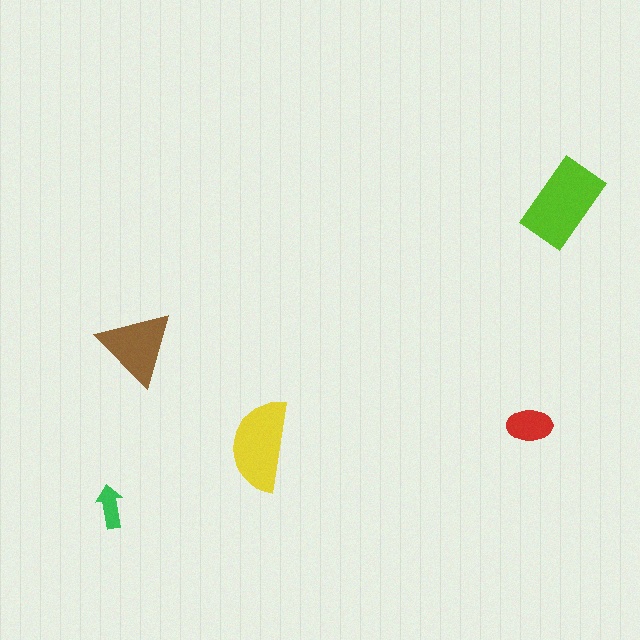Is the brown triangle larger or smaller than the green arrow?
Larger.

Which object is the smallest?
The green arrow.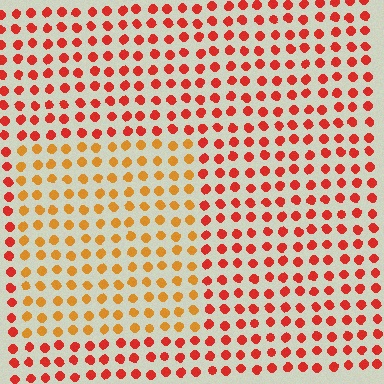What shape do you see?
I see a rectangle.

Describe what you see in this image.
The image is filled with small red elements in a uniform arrangement. A rectangle-shaped region is visible where the elements are tinted to a slightly different hue, forming a subtle color boundary.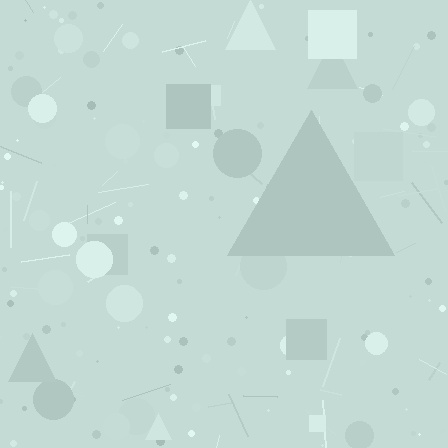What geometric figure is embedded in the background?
A triangle is embedded in the background.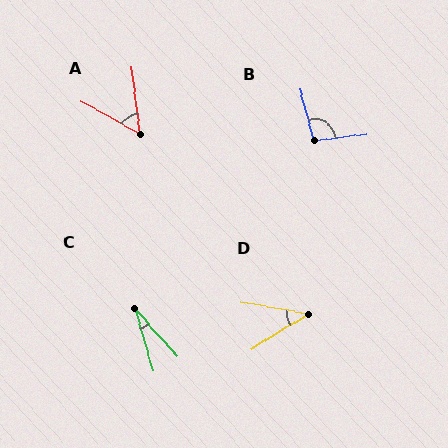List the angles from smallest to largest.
C (26°), D (41°), A (55°), B (98°).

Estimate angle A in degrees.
Approximately 55 degrees.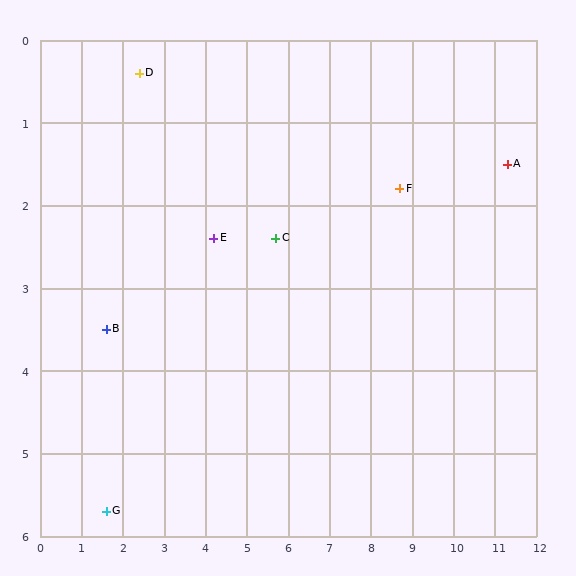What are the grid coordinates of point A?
Point A is at approximately (11.3, 1.5).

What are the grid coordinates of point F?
Point F is at approximately (8.7, 1.8).